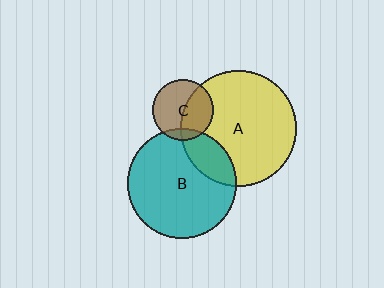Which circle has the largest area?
Circle A (yellow).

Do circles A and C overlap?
Yes.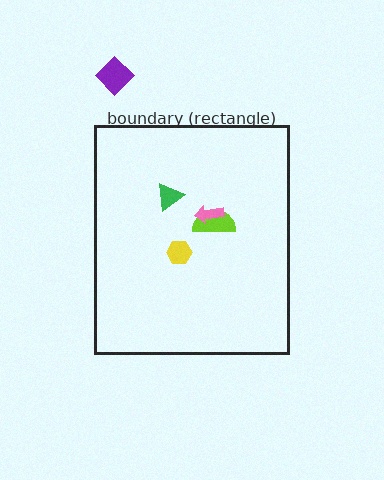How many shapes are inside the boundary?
4 inside, 1 outside.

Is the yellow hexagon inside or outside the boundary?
Inside.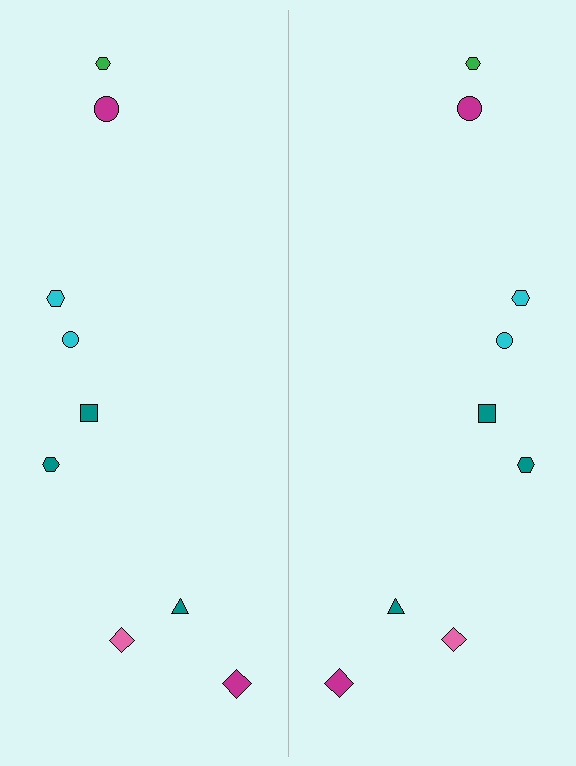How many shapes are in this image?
There are 18 shapes in this image.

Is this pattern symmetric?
Yes, this pattern has bilateral (reflection) symmetry.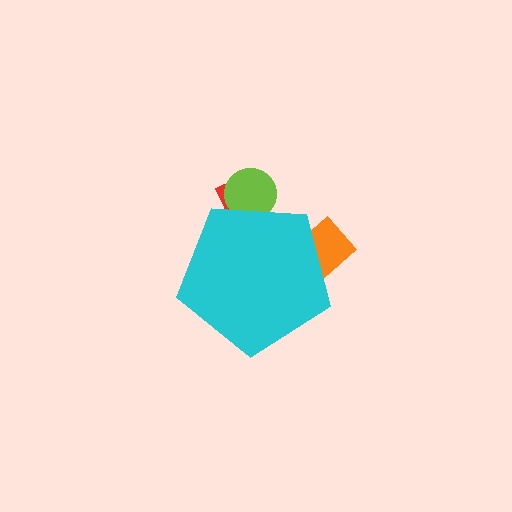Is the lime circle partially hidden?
Yes, the lime circle is partially hidden behind the cyan pentagon.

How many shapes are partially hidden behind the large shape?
3 shapes are partially hidden.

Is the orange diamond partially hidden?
Yes, the orange diamond is partially hidden behind the cyan pentagon.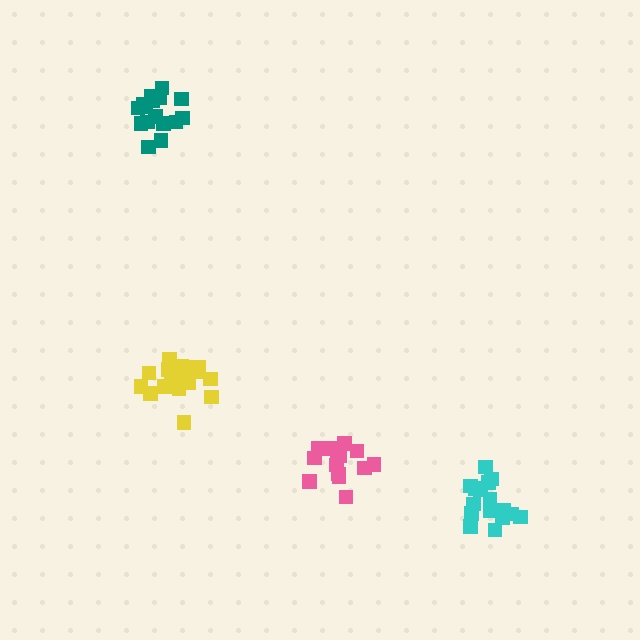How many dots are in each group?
Group 1: 18 dots, Group 2: 16 dots, Group 3: 14 dots, Group 4: 16 dots (64 total).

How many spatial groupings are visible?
There are 4 spatial groupings.